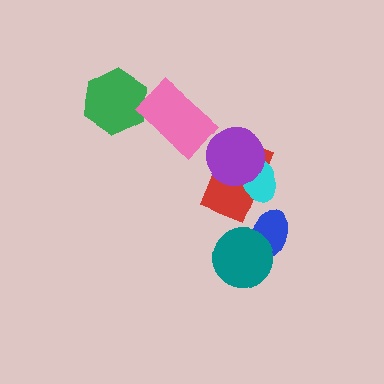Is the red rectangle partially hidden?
Yes, it is partially covered by another shape.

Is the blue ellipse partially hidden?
Yes, it is partially covered by another shape.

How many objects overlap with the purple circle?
2 objects overlap with the purple circle.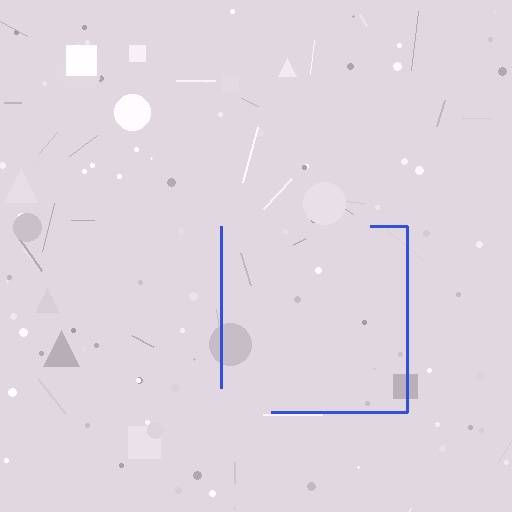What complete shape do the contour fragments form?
The contour fragments form a square.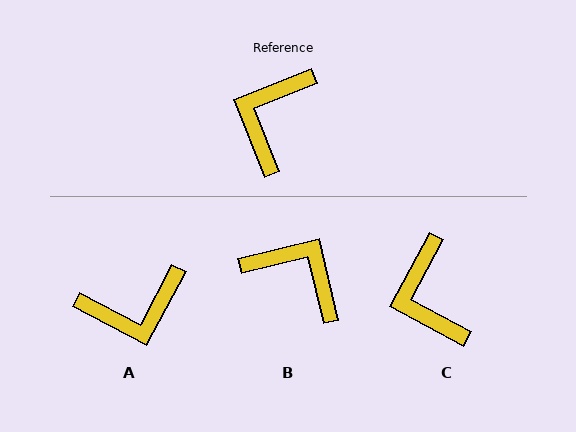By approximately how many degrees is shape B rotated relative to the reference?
Approximately 98 degrees clockwise.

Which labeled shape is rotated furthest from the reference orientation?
A, about 130 degrees away.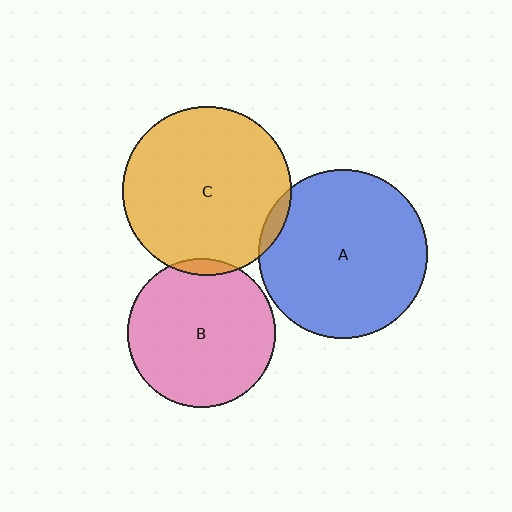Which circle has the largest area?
Circle A (blue).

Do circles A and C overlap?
Yes.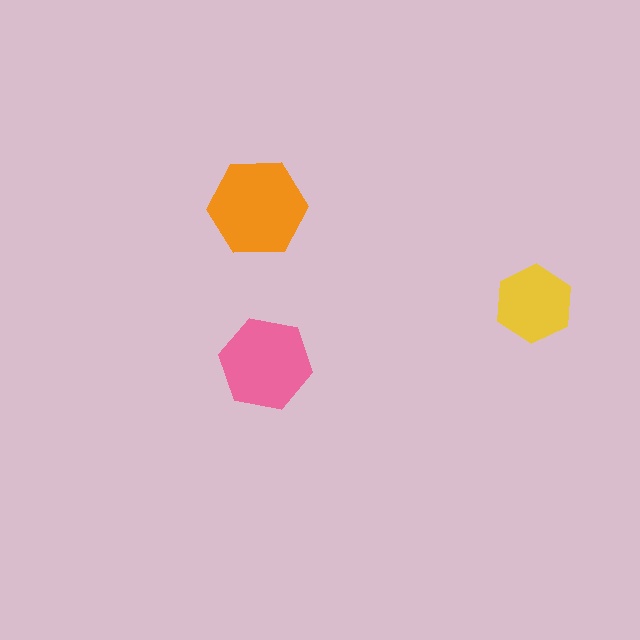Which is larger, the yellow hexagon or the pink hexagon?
The pink one.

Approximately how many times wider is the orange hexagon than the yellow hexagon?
About 1.5 times wider.